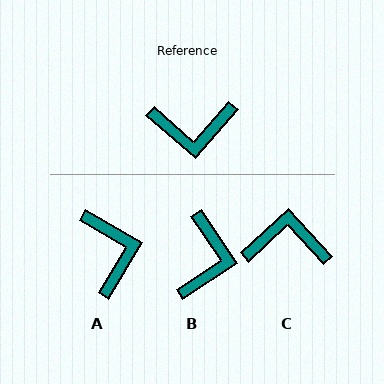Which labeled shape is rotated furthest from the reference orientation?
C, about 174 degrees away.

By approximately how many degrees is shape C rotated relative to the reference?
Approximately 174 degrees counter-clockwise.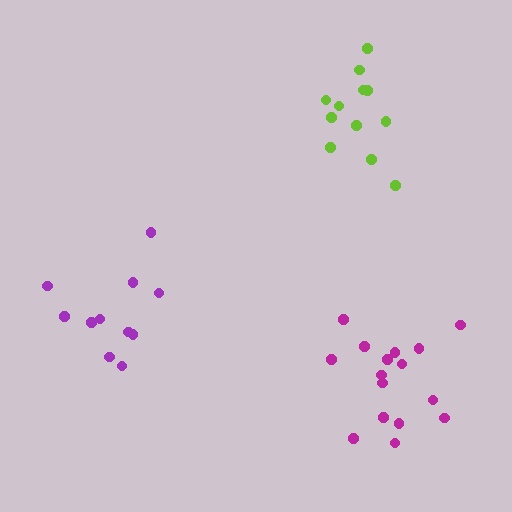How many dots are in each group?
Group 1: 11 dots, Group 2: 16 dots, Group 3: 12 dots (39 total).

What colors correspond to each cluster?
The clusters are colored: purple, magenta, lime.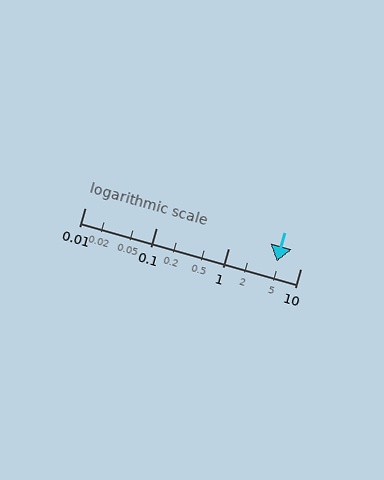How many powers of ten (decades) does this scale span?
The scale spans 3 decades, from 0.01 to 10.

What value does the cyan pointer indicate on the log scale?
The pointer indicates approximately 4.7.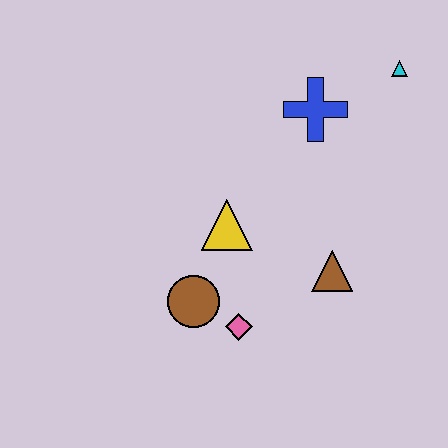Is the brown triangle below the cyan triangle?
Yes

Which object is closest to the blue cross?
The cyan triangle is closest to the blue cross.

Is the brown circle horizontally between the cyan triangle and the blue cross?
No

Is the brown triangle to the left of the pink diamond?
No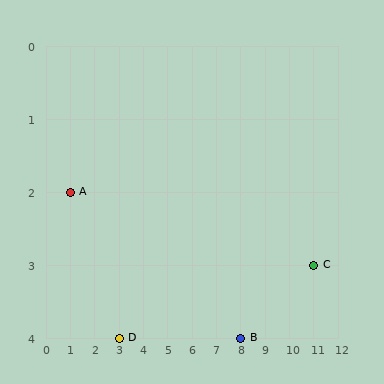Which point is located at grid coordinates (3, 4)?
Point D is at (3, 4).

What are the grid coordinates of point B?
Point B is at grid coordinates (8, 4).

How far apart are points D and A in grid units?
Points D and A are 2 columns and 2 rows apart (about 2.8 grid units diagonally).